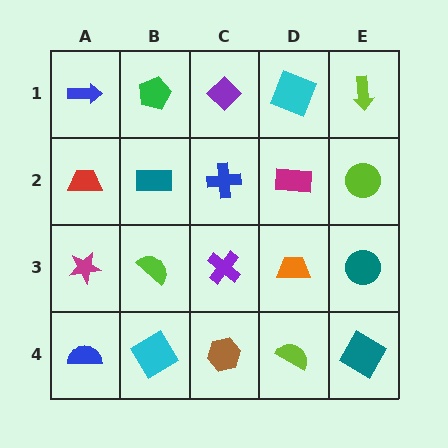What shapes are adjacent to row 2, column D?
A cyan square (row 1, column D), an orange trapezoid (row 3, column D), a blue cross (row 2, column C), a lime circle (row 2, column E).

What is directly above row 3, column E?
A lime circle.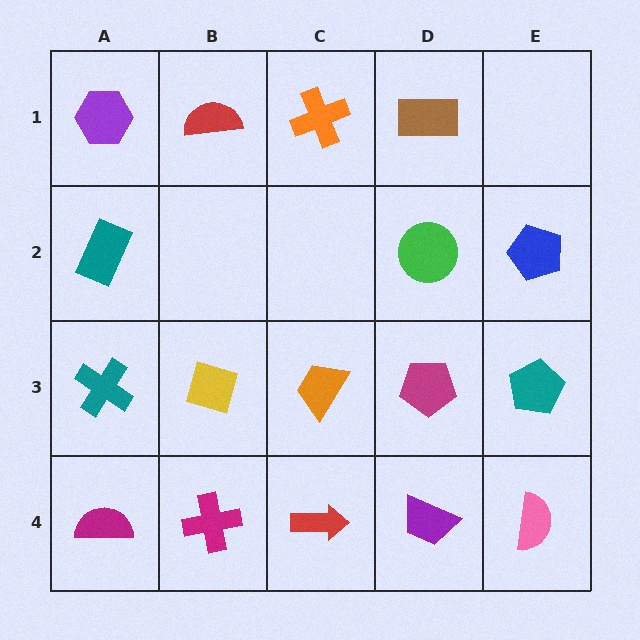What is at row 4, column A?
A magenta semicircle.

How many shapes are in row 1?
4 shapes.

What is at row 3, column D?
A magenta pentagon.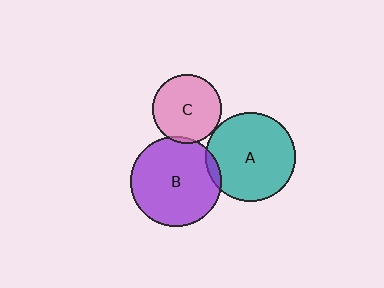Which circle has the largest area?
Circle B (purple).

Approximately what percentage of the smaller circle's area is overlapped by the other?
Approximately 5%.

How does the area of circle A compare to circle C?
Approximately 1.7 times.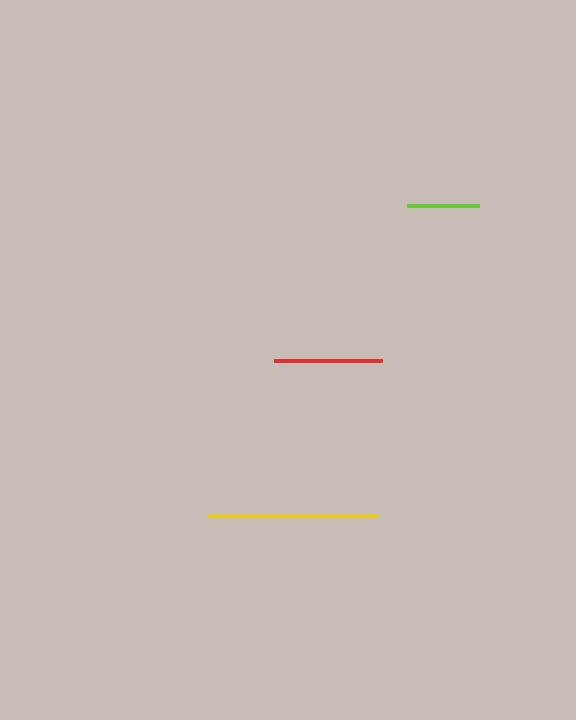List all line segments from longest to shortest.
From longest to shortest: yellow, red, lime.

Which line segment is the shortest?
The lime line is the shortest at approximately 73 pixels.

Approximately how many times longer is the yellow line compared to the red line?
The yellow line is approximately 1.6 times the length of the red line.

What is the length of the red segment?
The red segment is approximately 108 pixels long.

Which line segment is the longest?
The yellow line is the longest at approximately 170 pixels.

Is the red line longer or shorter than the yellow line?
The yellow line is longer than the red line.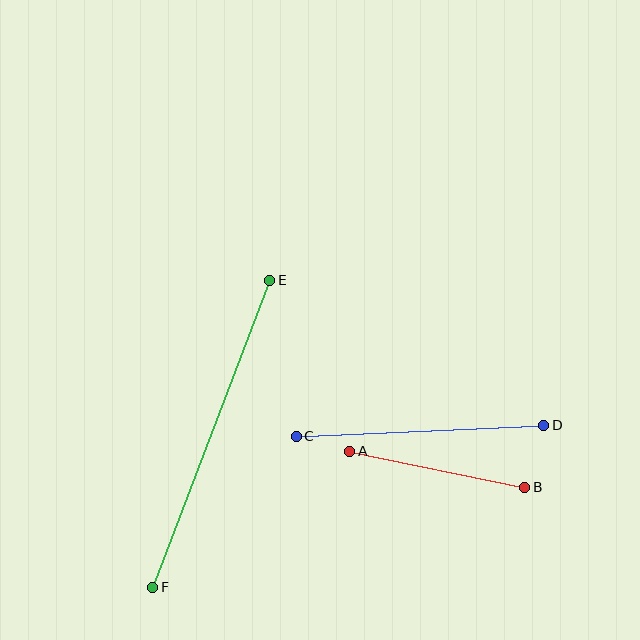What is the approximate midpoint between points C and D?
The midpoint is at approximately (420, 431) pixels.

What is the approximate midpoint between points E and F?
The midpoint is at approximately (211, 434) pixels.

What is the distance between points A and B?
The distance is approximately 179 pixels.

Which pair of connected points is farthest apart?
Points E and F are farthest apart.